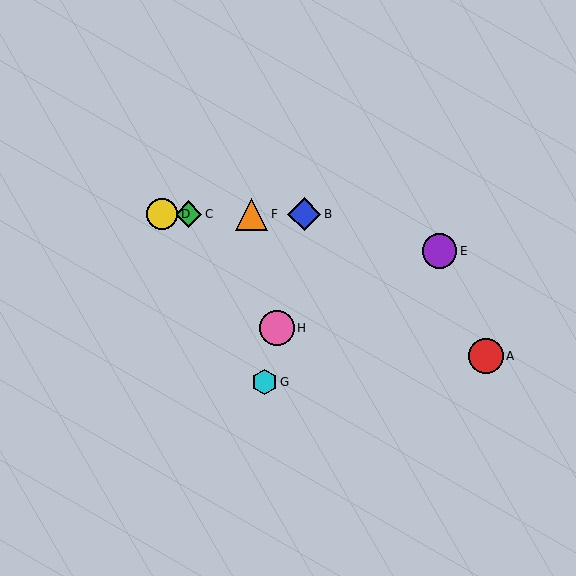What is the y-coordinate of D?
Object D is at y≈214.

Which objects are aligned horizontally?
Objects B, C, D, F are aligned horizontally.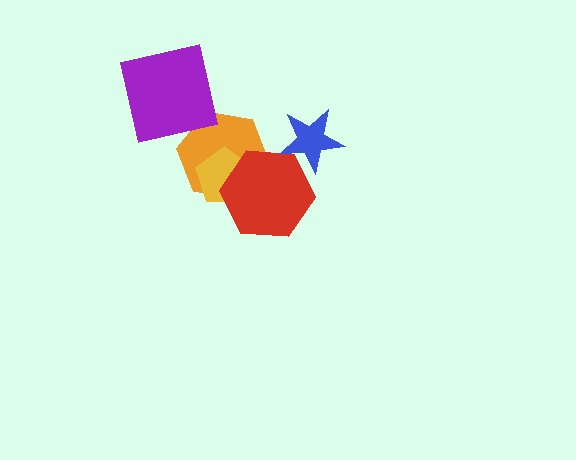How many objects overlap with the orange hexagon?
2 objects overlap with the orange hexagon.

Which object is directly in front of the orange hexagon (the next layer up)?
The yellow pentagon is directly in front of the orange hexagon.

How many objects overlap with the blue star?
1 object overlaps with the blue star.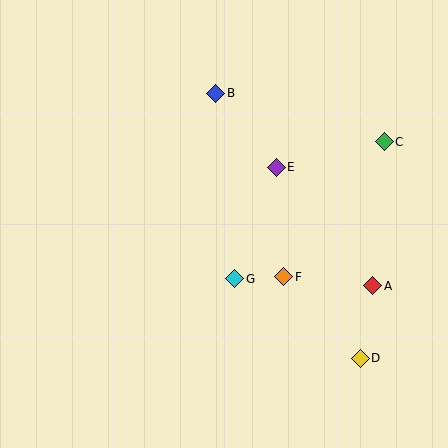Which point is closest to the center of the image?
Point G at (235, 279) is closest to the center.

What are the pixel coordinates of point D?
Point D is at (360, 358).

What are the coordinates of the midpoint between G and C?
The midpoint between G and C is at (310, 210).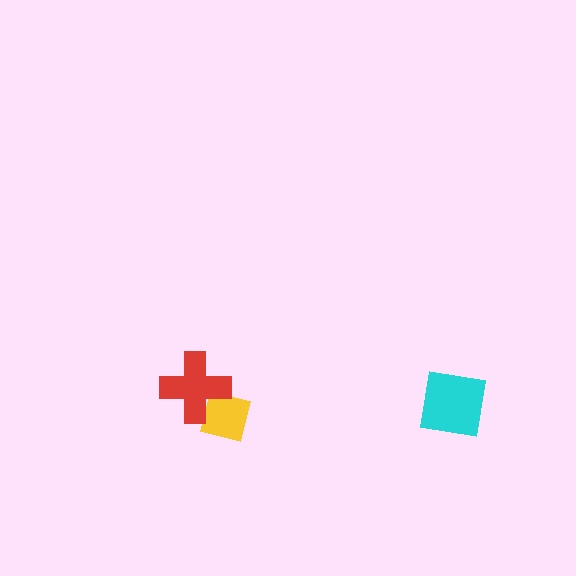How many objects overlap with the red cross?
1 object overlaps with the red cross.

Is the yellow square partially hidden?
Yes, it is partially covered by another shape.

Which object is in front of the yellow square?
The red cross is in front of the yellow square.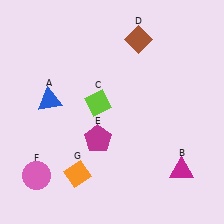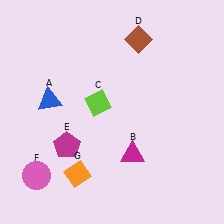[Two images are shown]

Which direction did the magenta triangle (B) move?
The magenta triangle (B) moved left.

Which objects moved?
The objects that moved are: the magenta triangle (B), the magenta pentagon (E).